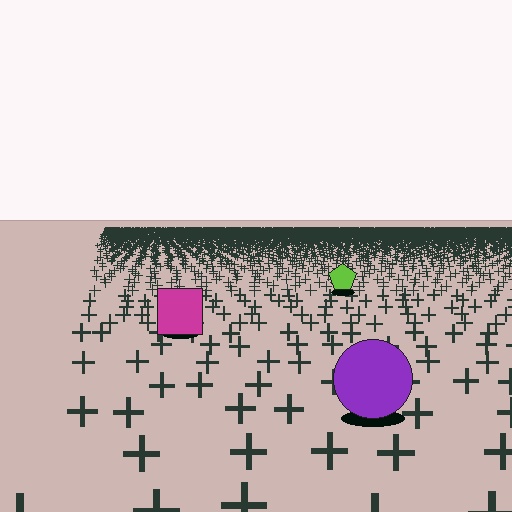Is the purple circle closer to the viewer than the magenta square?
Yes. The purple circle is closer — you can tell from the texture gradient: the ground texture is coarser near it.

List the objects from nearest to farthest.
From nearest to farthest: the purple circle, the magenta square, the lime pentagon.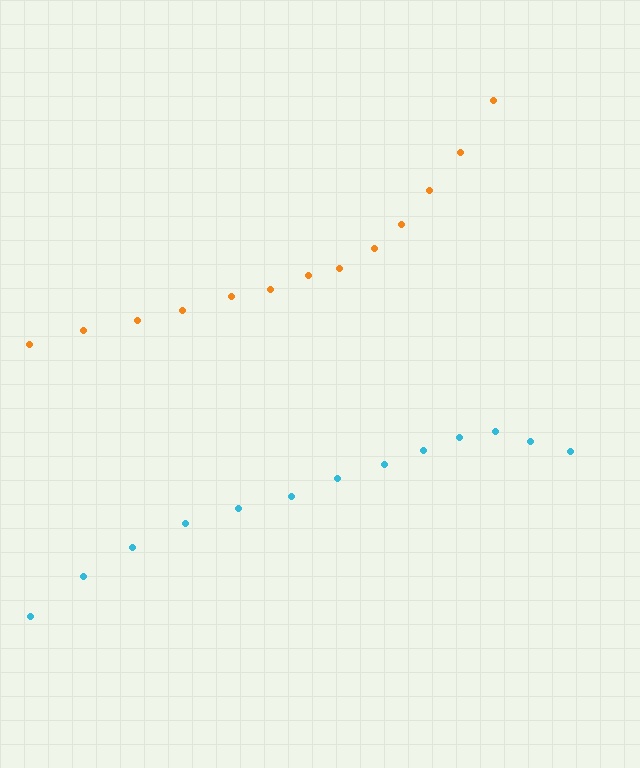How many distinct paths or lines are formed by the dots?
There are 2 distinct paths.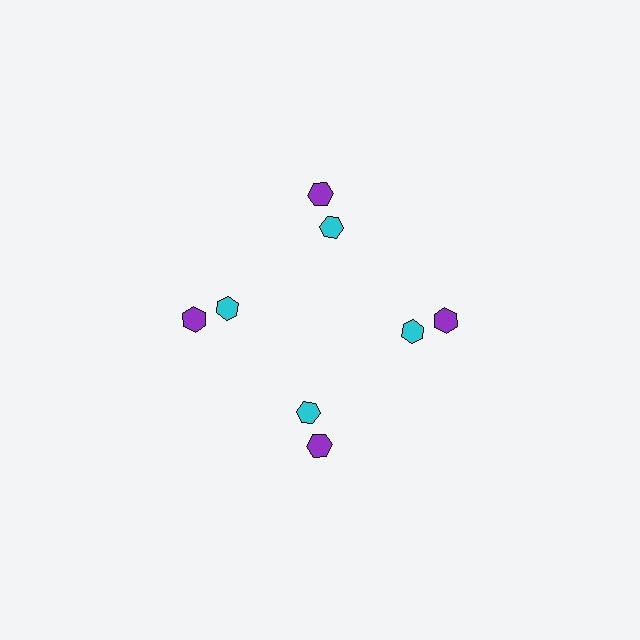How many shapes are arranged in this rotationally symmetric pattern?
There are 8 shapes, arranged in 4 groups of 2.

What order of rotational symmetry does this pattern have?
This pattern has 4-fold rotational symmetry.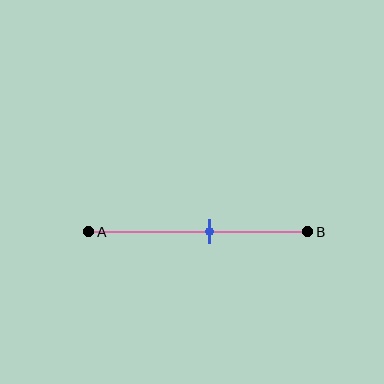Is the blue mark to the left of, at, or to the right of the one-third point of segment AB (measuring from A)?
The blue mark is to the right of the one-third point of segment AB.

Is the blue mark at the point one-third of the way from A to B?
No, the mark is at about 55% from A, not at the 33% one-third point.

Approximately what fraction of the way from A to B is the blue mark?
The blue mark is approximately 55% of the way from A to B.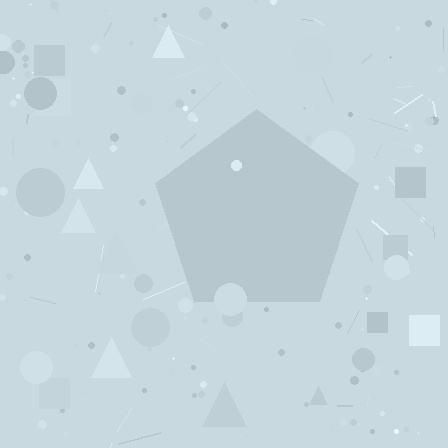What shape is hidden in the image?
A pentagon is hidden in the image.